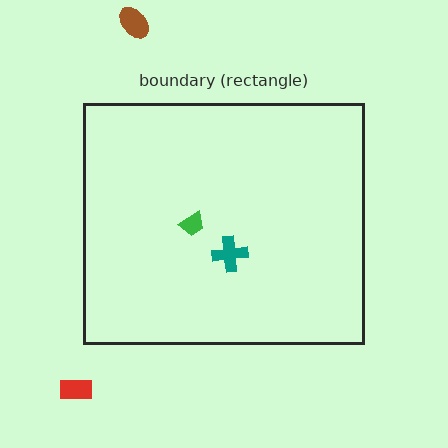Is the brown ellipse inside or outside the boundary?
Outside.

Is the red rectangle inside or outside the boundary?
Outside.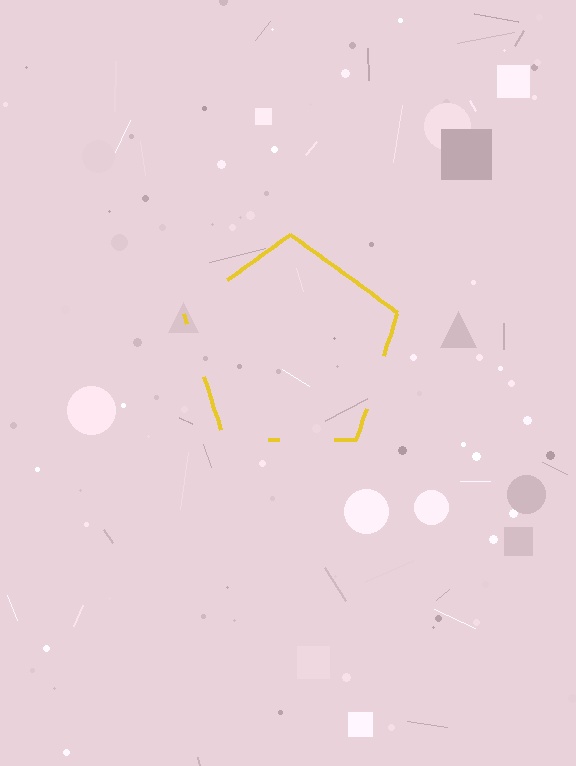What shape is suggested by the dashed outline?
The dashed outline suggests a pentagon.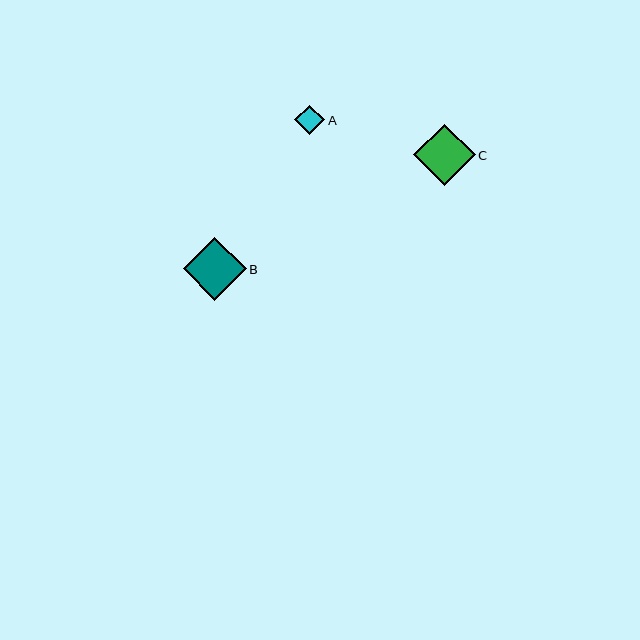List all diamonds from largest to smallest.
From largest to smallest: B, C, A.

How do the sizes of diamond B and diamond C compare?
Diamond B and diamond C are approximately the same size.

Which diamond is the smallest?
Diamond A is the smallest with a size of approximately 30 pixels.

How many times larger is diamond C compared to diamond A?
Diamond C is approximately 2.1 times the size of diamond A.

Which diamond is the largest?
Diamond B is the largest with a size of approximately 63 pixels.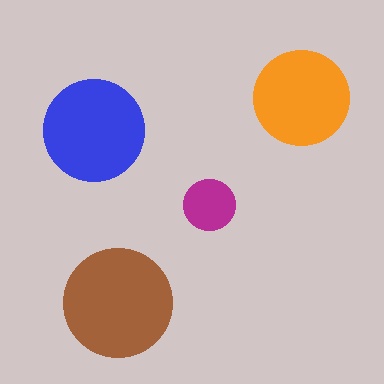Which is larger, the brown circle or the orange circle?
The brown one.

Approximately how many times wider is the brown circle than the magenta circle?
About 2 times wider.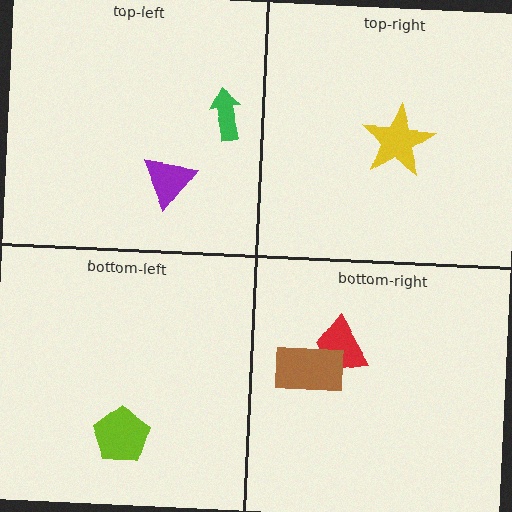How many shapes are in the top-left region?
2.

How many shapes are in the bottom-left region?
1.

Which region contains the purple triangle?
The top-left region.